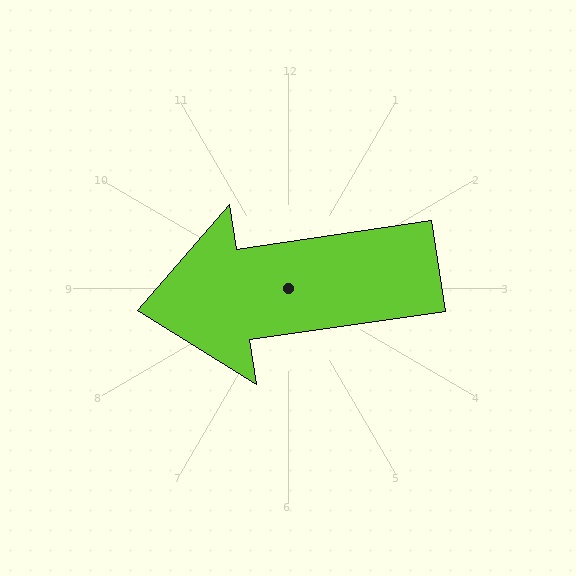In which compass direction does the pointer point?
West.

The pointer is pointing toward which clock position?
Roughly 9 o'clock.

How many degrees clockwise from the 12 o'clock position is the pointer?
Approximately 262 degrees.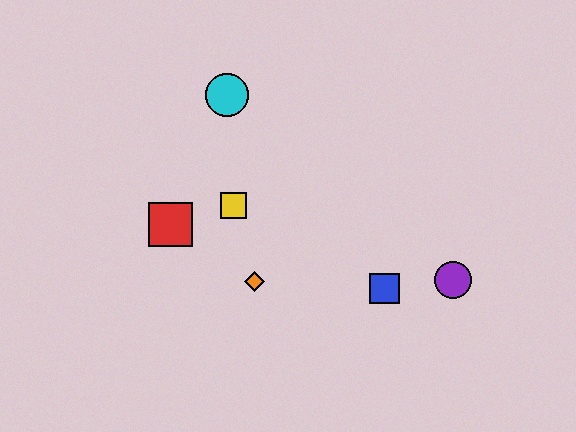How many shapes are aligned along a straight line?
3 shapes (the blue square, the green circle, the cyan circle) are aligned along a straight line.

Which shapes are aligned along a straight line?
The blue square, the green circle, the cyan circle are aligned along a straight line.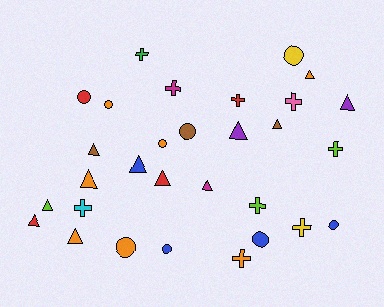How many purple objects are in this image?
There are 2 purple objects.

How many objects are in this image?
There are 30 objects.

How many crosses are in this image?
There are 9 crosses.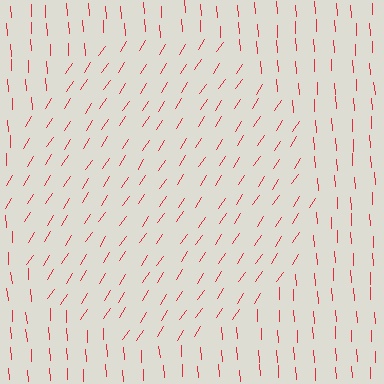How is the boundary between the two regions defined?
The boundary is defined purely by a change in line orientation (approximately 36 degrees difference). All lines are the same color and thickness.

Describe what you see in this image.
The image is filled with small red line segments. A circle region in the image has lines oriented differently from the surrounding lines, creating a visible texture boundary.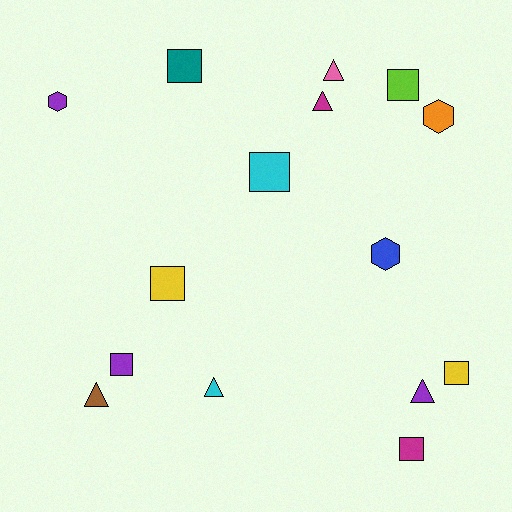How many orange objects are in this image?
There is 1 orange object.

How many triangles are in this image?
There are 5 triangles.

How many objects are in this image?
There are 15 objects.